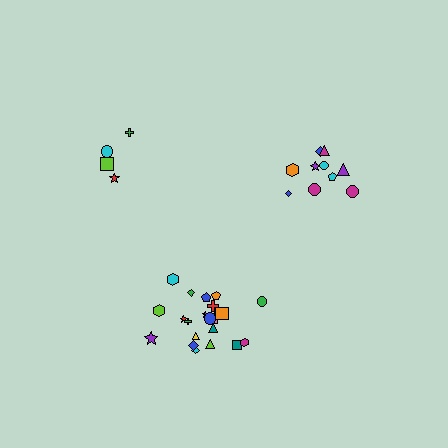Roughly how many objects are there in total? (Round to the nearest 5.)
Roughly 35 objects in total.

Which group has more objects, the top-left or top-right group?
The top-right group.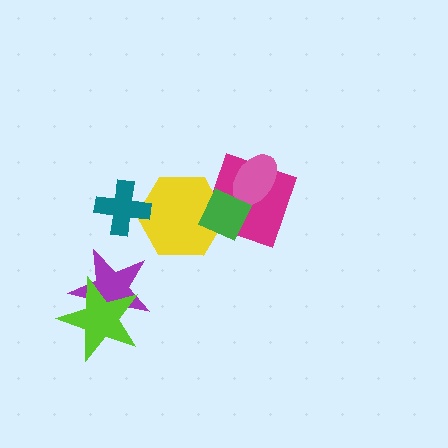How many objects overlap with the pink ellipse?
2 objects overlap with the pink ellipse.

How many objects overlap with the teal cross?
1 object overlaps with the teal cross.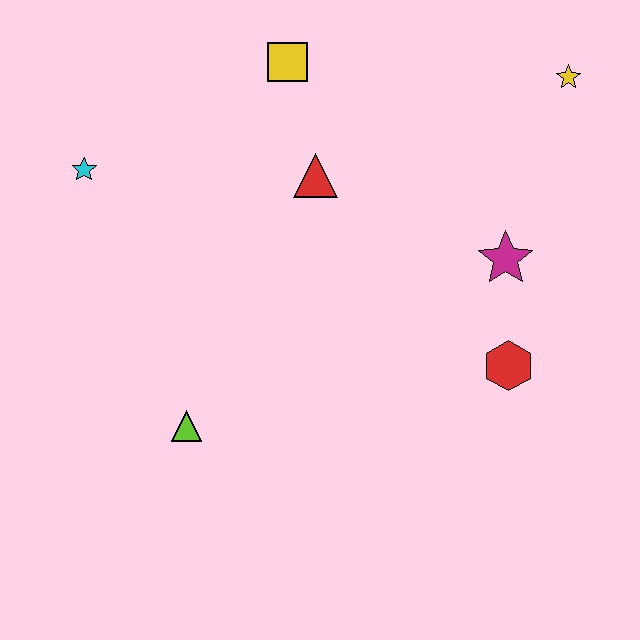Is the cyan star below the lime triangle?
No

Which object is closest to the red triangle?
The yellow square is closest to the red triangle.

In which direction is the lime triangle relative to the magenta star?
The lime triangle is to the left of the magenta star.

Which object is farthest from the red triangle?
The lime triangle is farthest from the red triangle.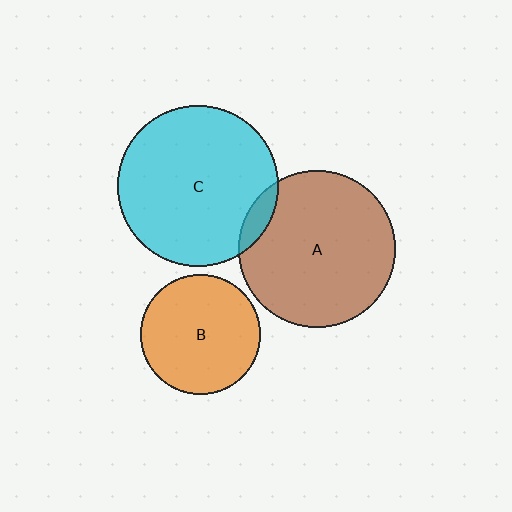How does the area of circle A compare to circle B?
Approximately 1.7 times.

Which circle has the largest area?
Circle C (cyan).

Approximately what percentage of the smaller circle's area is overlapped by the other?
Approximately 5%.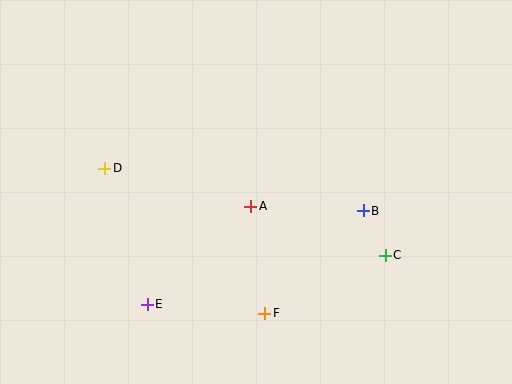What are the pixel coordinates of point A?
Point A is at (251, 206).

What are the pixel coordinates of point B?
Point B is at (363, 211).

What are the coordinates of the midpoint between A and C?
The midpoint between A and C is at (318, 231).